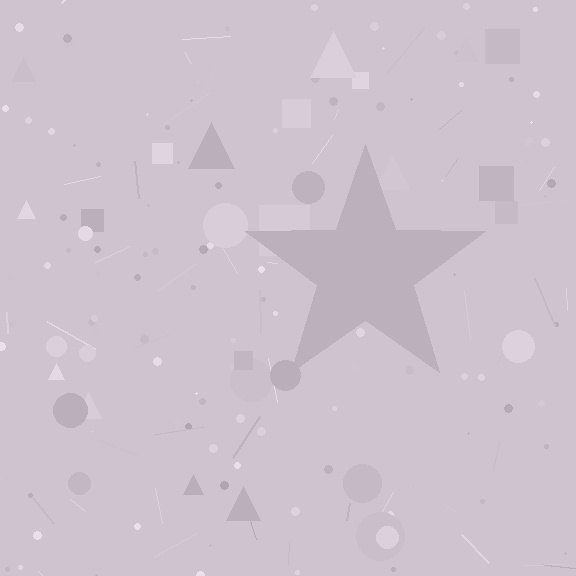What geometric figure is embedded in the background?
A star is embedded in the background.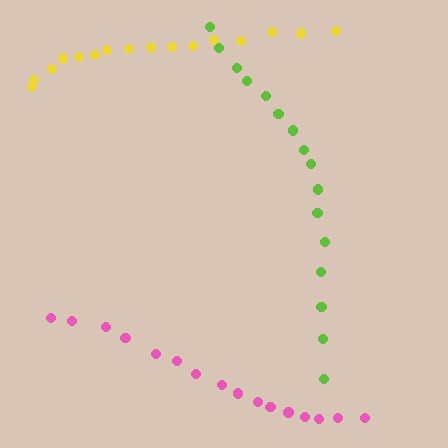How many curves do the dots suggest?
There are 3 distinct paths.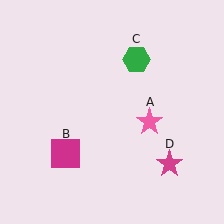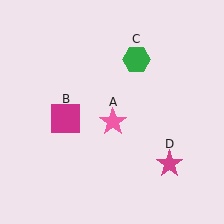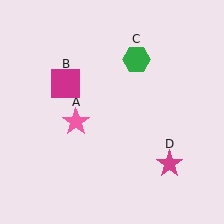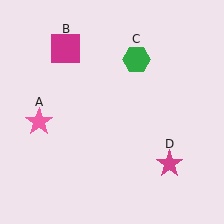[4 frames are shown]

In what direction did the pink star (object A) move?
The pink star (object A) moved left.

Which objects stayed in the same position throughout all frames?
Green hexagon (object C) and magenta star (object D) remained stationary.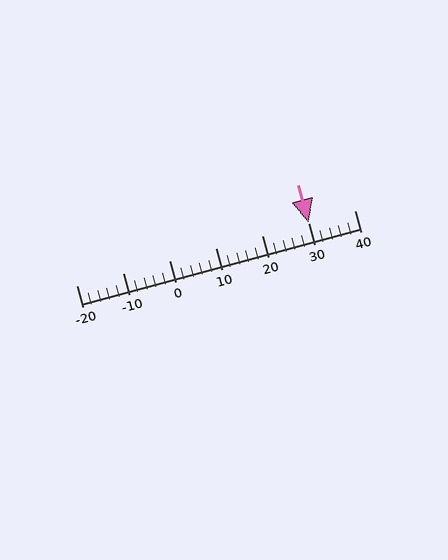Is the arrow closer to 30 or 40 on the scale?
The arrow is closer to 30.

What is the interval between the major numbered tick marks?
The major tick marks are spaced 10 units apart.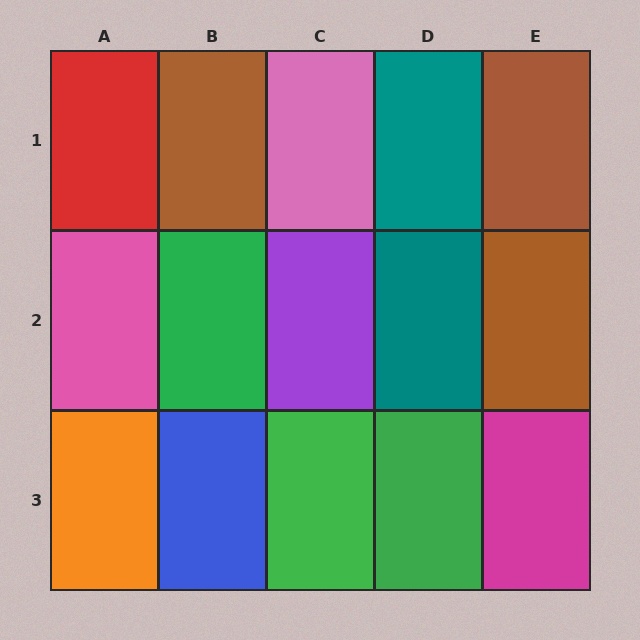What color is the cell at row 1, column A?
Red.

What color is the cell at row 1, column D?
Teal.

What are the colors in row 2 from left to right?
Pink, green, purple, teal, brown.